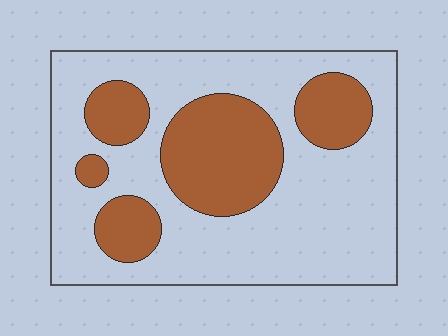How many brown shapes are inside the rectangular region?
5.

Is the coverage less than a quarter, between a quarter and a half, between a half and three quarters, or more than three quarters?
Between a quarter and a half.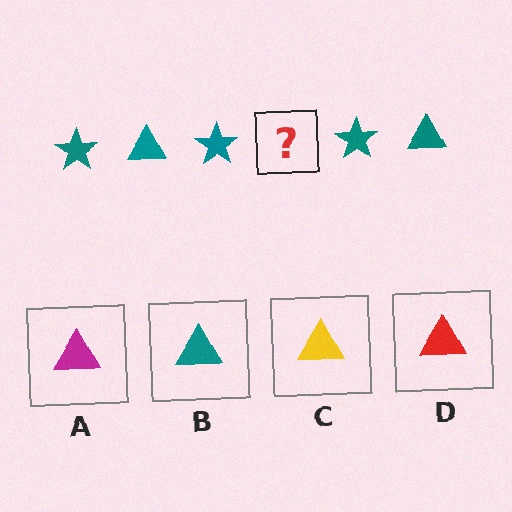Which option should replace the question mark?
Option B.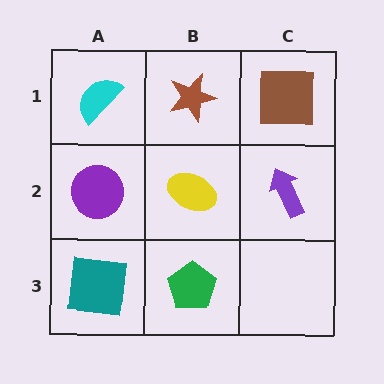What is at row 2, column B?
A yellow ellipse.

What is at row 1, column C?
A brown square.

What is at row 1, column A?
A cyan semicircle.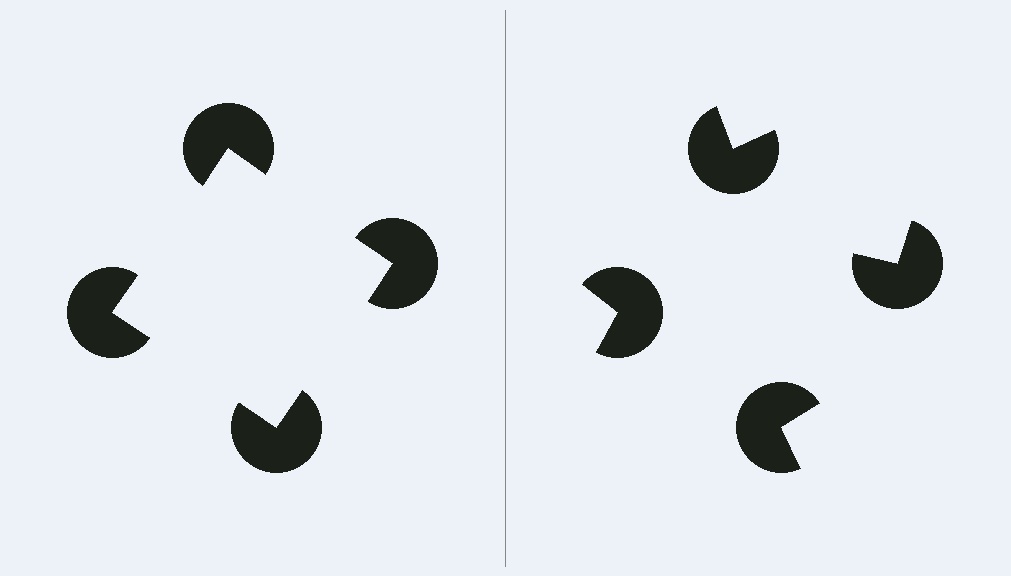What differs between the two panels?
The pac-man discs are positioned identically on both sides; only the wedge orientations differ. On the left they align to a square; on the right they are misaligned.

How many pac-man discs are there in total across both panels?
8 — 4 on each side.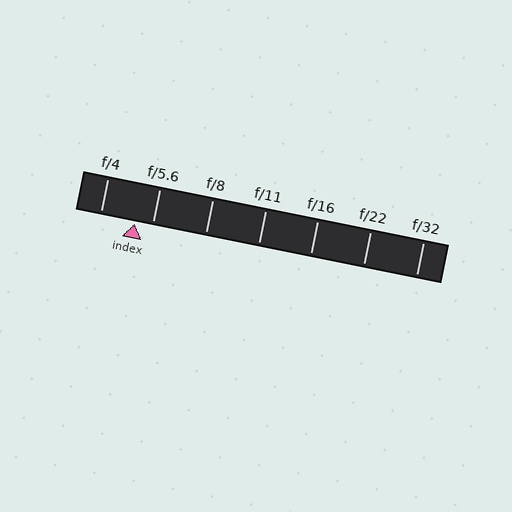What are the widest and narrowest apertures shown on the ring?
The widest aperture shown is f/4 and the narrowest is f/32.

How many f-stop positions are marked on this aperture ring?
There are 7 f-stop positions marked.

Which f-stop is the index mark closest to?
The index mark is closest to f/5.6.